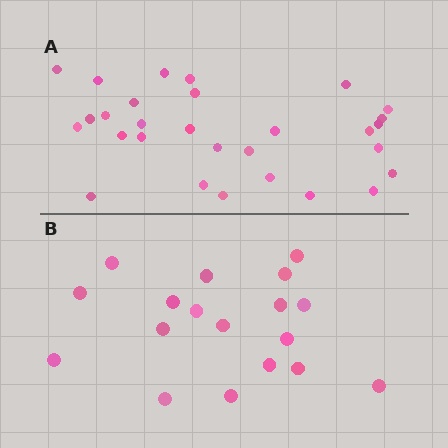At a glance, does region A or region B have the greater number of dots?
Region A (the top region) has more dots.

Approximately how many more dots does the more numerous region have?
Region A has roughly 12 or so more dots than region B.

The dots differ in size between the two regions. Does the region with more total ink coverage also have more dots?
No. Region B has more total ink coverage because its dots are larger, but region A actually contains more individual dots. Total area can be misleading — the number of items is what matters here.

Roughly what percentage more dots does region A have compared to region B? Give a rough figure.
About 60% more.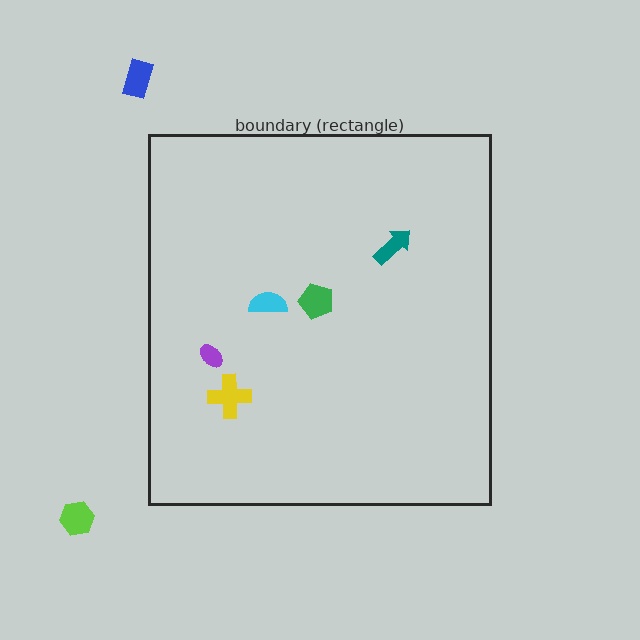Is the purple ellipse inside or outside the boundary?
Inside.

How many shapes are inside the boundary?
5 inside, 2 outside.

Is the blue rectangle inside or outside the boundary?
Outside.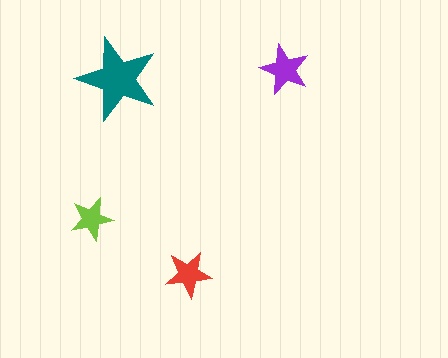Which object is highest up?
The purple star is topmost.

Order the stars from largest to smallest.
the teal one, the purple one, the red one, the lime one.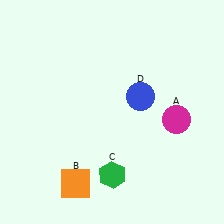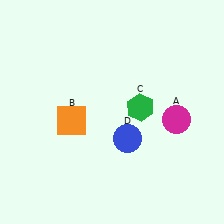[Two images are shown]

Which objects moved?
The objects that moved are: the orange square (B), the green hexagon (C), the blue circle (D).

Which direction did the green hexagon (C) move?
The green hexagon (C) moved up.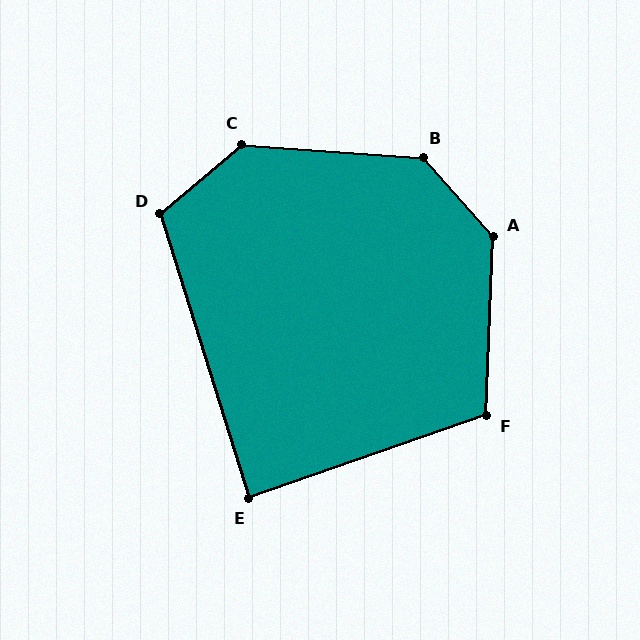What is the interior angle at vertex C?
Approximately 135 degrees (obtuse).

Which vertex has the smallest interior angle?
E, at approximately 88 degrees.